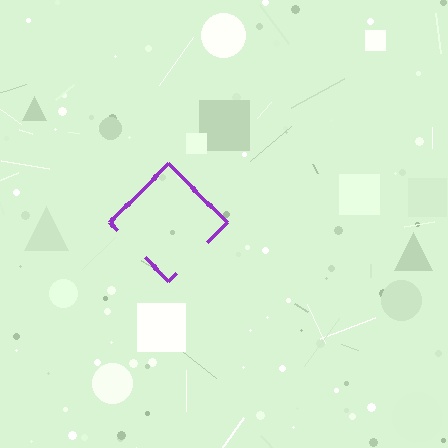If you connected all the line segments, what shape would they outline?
They would outline a diamond.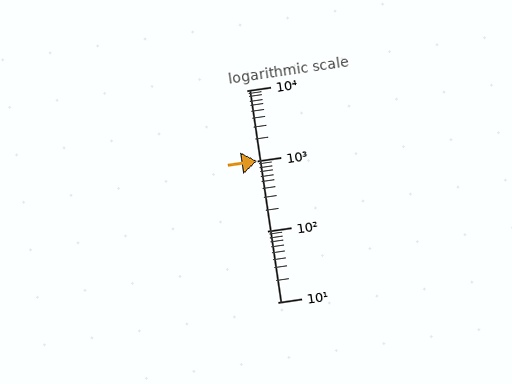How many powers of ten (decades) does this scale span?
The scale spans 3 decades, from 10 to 10000.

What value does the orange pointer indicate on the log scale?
The pointer indicates approximately 980.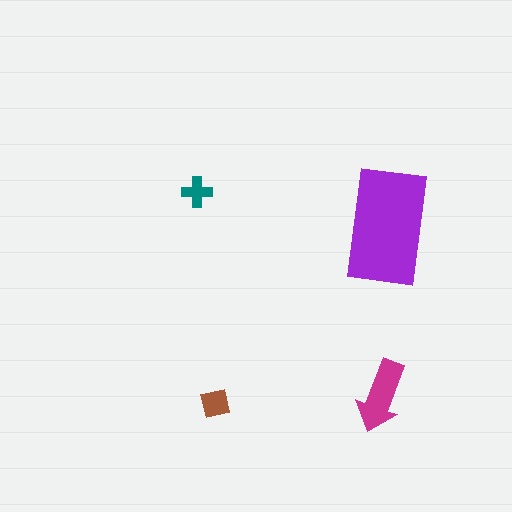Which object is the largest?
The purple rectangle.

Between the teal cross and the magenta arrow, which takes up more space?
The magenta arrow.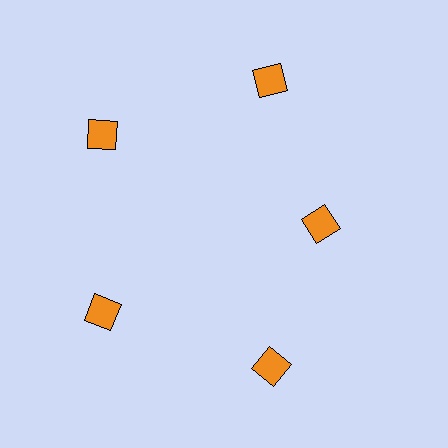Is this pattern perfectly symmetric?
No. The 5 orange diamonds are arranged in a ring, but one element near the 3 o'clock position is pulled inward toward the center, breaking the 5-fold rotational symmetry.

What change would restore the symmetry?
The symmetry would be restored by moving it outward, back onto the ring so that all 5 diamonds sit at equal angles and equal distance from the center.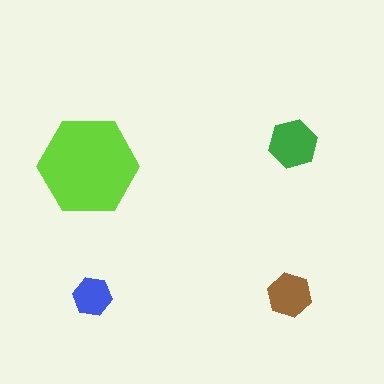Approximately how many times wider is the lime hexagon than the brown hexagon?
About 2 times wider.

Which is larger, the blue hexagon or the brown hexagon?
The brown one.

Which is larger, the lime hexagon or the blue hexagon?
The lime one.